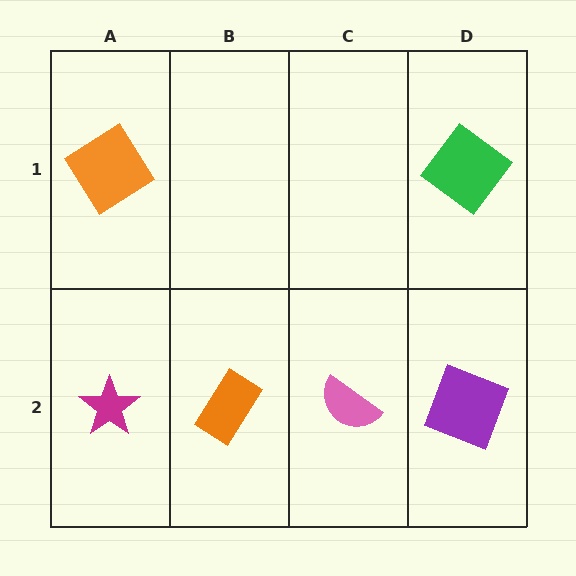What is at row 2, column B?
An orange rectangle.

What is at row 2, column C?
A pink semicircle.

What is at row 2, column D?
A purple square.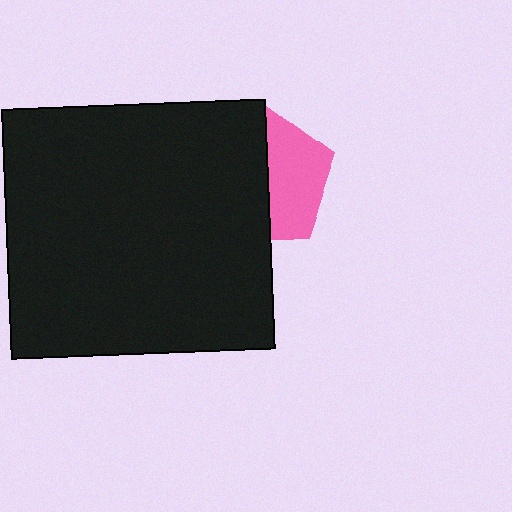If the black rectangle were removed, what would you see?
You would see the complete pink pentagon.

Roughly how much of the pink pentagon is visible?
A small part of it is visible (roughly 44%).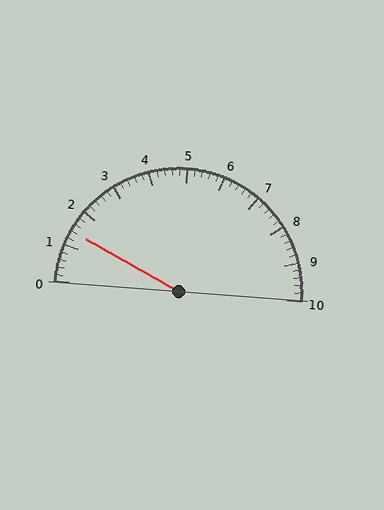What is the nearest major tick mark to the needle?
The nearest major tick mark is 1.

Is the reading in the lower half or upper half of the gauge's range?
The reading is in the lower half of the range (0 to 10).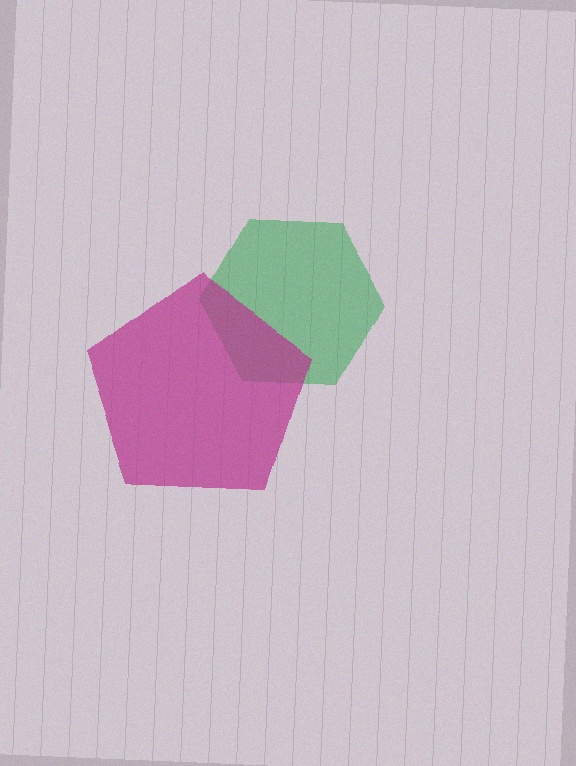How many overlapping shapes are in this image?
There are 2 overlapping shapes in the image.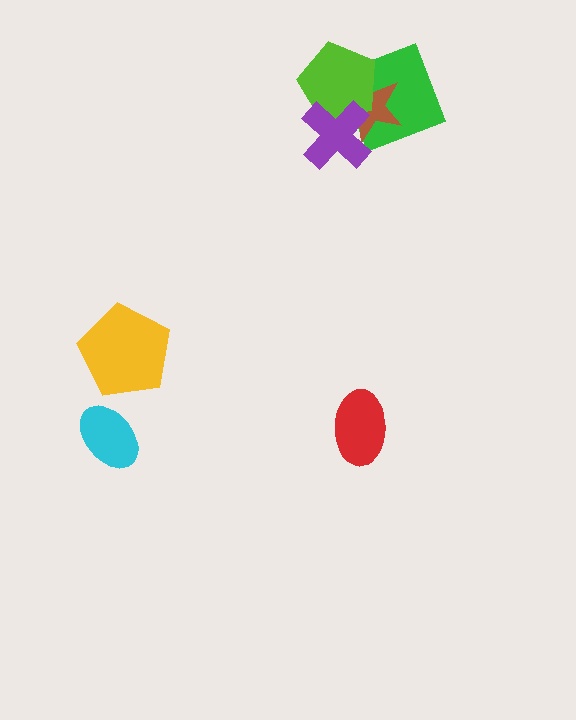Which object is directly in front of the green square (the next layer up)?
The brown star is directly in front of the green square.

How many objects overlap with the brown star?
3 objects overlap with the brown star.